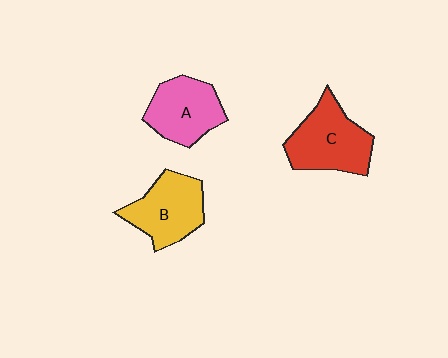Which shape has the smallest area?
Shape A (pink).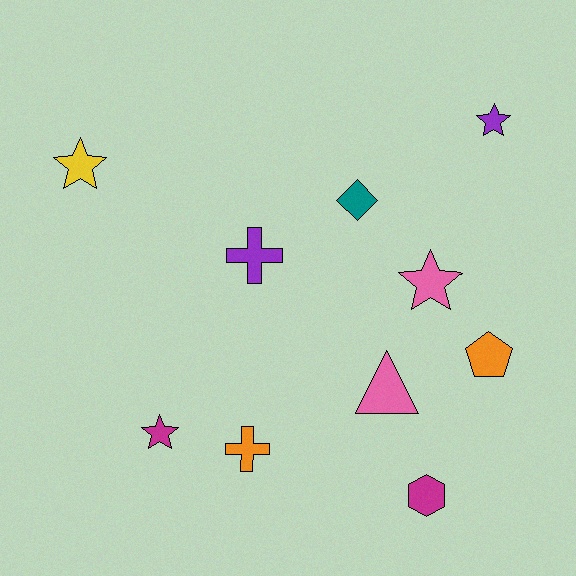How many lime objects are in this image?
There are no lime objects.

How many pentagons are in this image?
There is 1 pentagon.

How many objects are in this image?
There are 10 objects.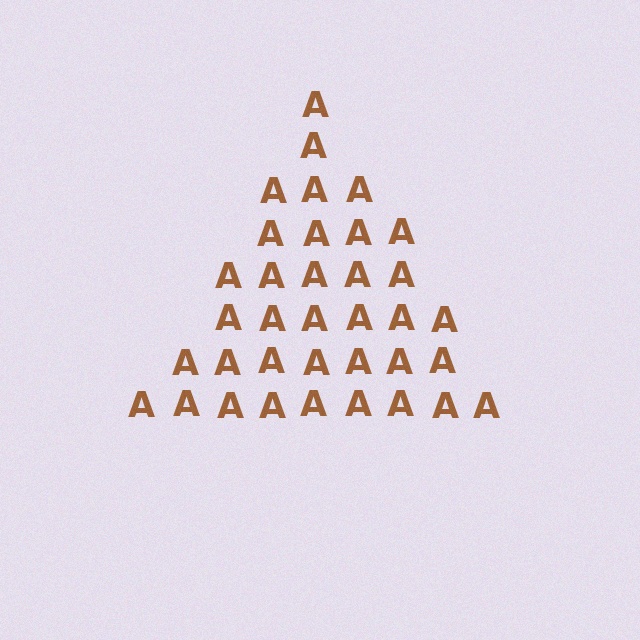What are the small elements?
The small elements are letter A's.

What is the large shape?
The large shape is a triangle.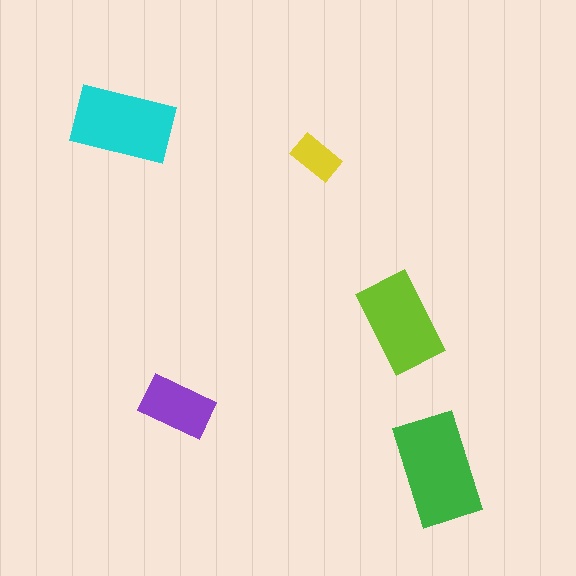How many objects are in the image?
There are 5 objects in the image.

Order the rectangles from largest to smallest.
the green one, the cyan one, the lime one, the purple one, the yellow one.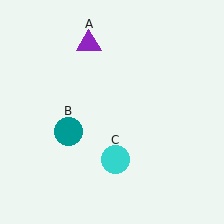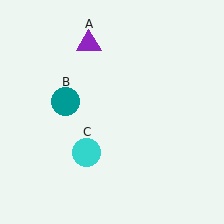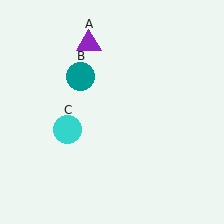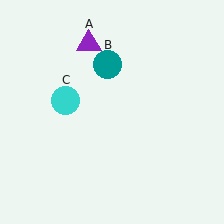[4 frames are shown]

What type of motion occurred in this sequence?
The teal circle (object B), cyan circle (object C) rotated clockwise around the center of the scene.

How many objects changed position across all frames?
2 objects changed position: teal circle (object B), cyan circle (object C).